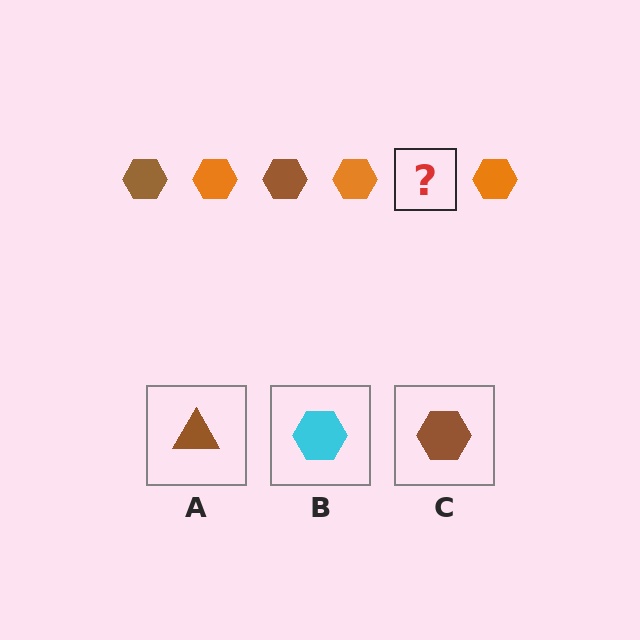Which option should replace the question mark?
Option C.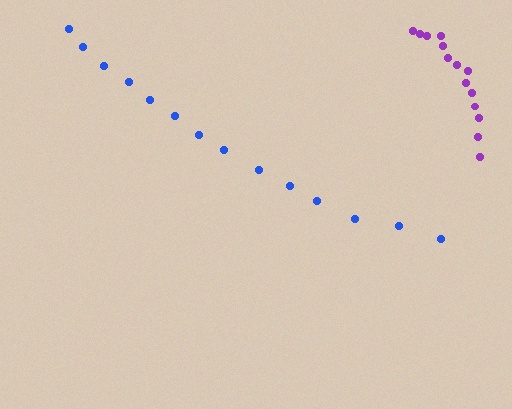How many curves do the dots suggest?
There are 2 distinct paths.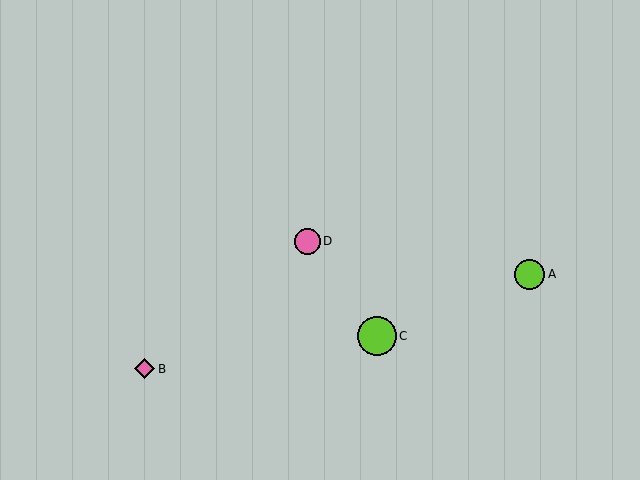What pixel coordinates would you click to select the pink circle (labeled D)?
Click at (307, 241) to select the pink circle D.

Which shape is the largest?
The lime circle (labeled C) is the largest.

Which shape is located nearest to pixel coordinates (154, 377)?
The pink diamond (labeled B) at (145, 369) is nearest to that location.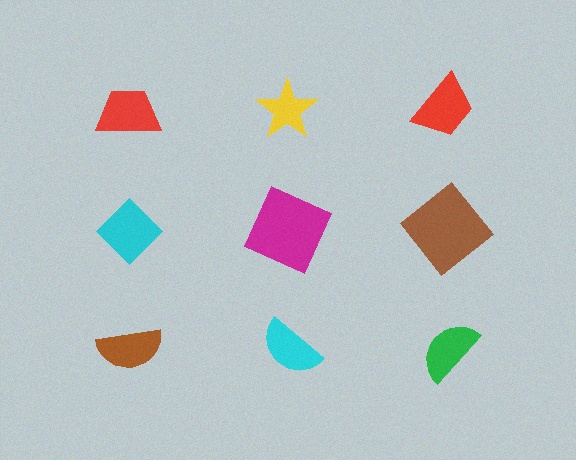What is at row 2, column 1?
A cyan diamond.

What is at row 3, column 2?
A cyan semicircle.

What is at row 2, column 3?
A brown diamond.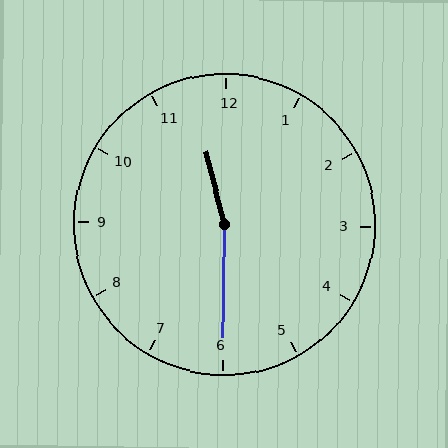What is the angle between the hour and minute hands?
Approximately 165 degrees.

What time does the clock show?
11:30.